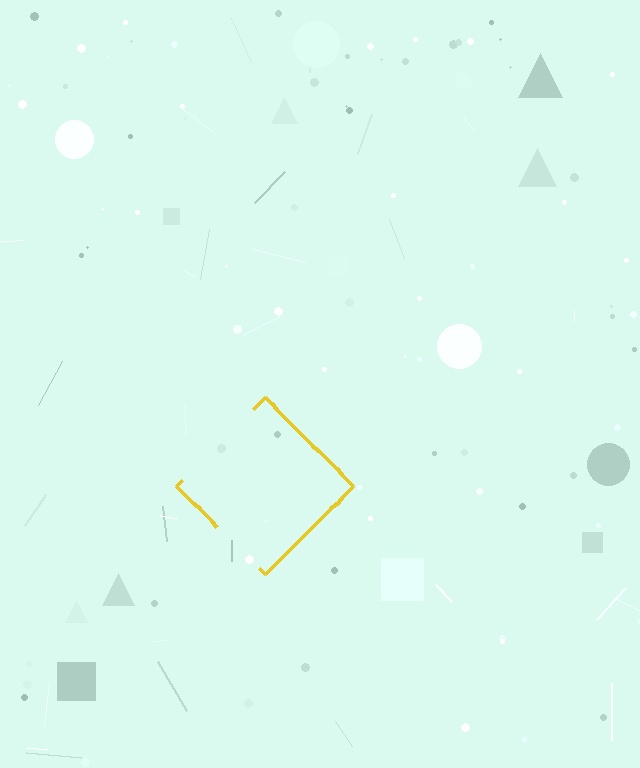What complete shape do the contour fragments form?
The contour fragments form a diamond.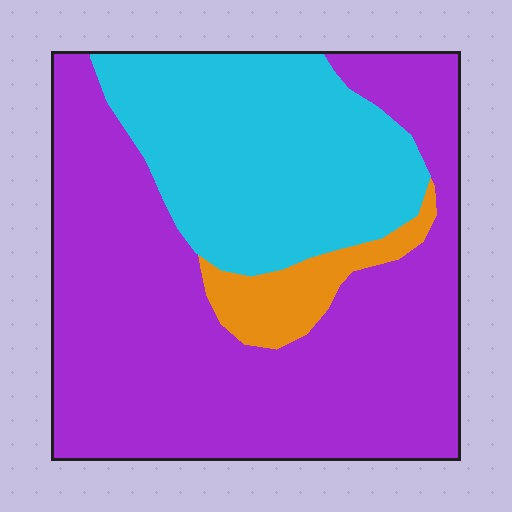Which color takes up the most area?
Purple, at roughly 60%.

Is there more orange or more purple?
Purple.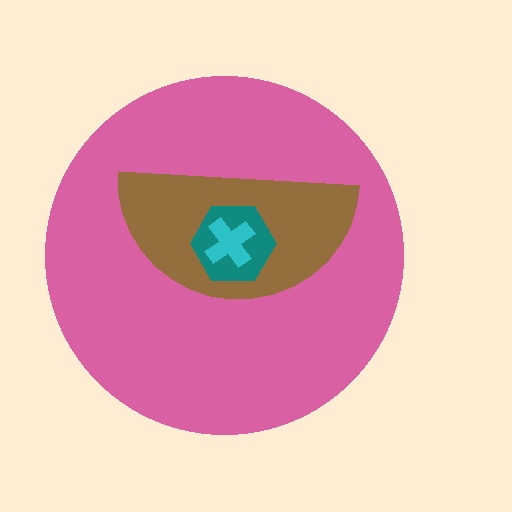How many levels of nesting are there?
4.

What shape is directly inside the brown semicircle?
The teal hexagon.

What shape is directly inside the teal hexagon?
The cyan cross.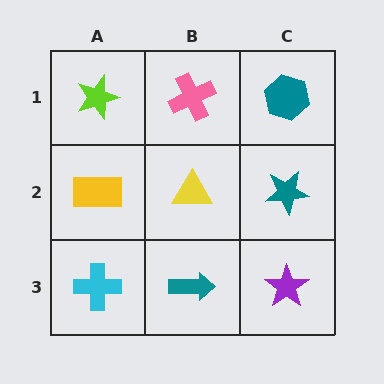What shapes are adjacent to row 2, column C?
A teal hexagon (row 1, column C), a purple star (row 3, column C), a yellow triangle (row 2, column B).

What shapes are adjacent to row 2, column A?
A lime star (row 1, column A), a cyan cross (row 3, column A), a yellow triangle (row 2, column B).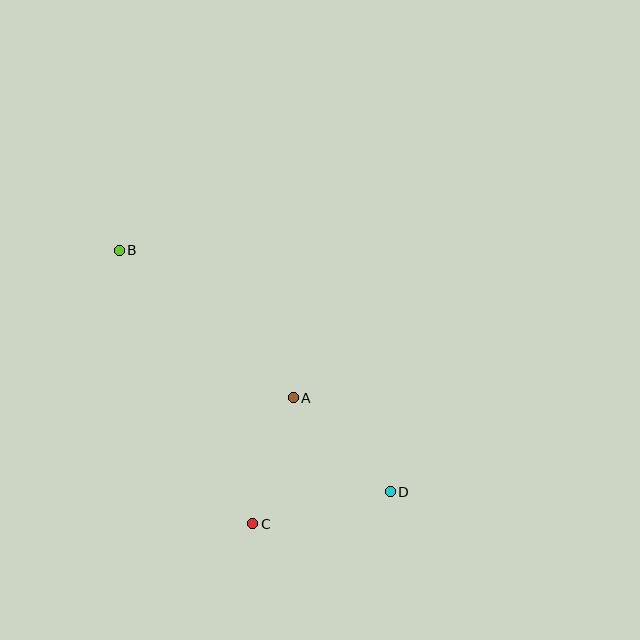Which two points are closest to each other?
Points A and C are closest to each other.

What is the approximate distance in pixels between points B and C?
The distance between B and C is approximately 304 pixels.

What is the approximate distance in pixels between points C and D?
The distance between C and D is approximately 141 pixels.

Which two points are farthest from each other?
Points B and D are farthest from each other.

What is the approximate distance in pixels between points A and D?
The distance between A and D is approximately 135 pixels.